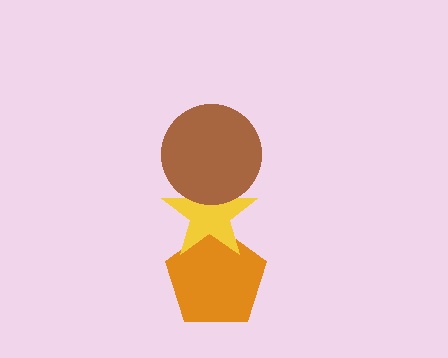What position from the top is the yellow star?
The yellow star is 2nd from the top.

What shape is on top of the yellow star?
The brown circle is on top of the yellow star.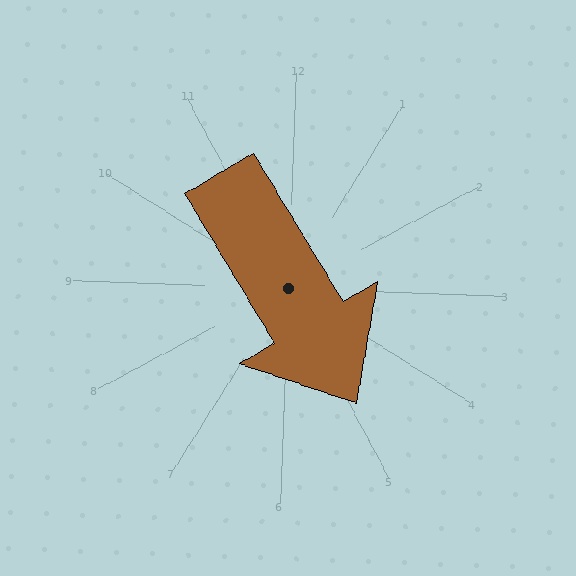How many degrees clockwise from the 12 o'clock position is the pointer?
Approximately 147 degrees.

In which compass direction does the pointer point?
Southeast.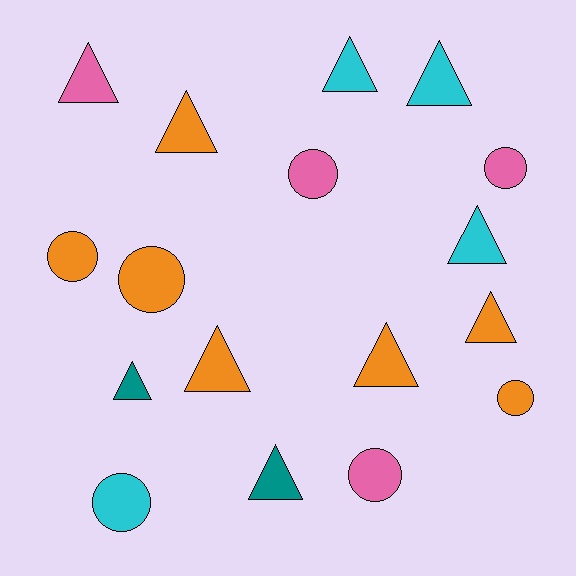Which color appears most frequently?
Orange, with 7 objects.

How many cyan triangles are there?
There are 3 cyan triangles.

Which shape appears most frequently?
Triangle, with 10 objects.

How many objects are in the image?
There are 17 objects.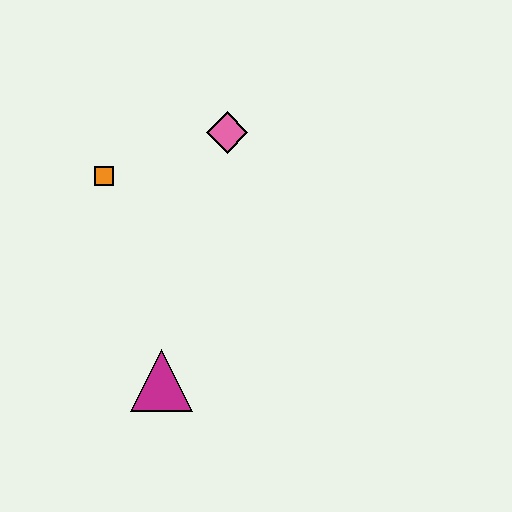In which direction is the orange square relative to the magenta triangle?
The orange square is above the magenta triangle.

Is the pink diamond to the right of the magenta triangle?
Yes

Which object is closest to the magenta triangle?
The orange square is closest to the magenta triangle.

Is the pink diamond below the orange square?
No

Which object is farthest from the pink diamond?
The magenta triangle is farthest from the pink diamond.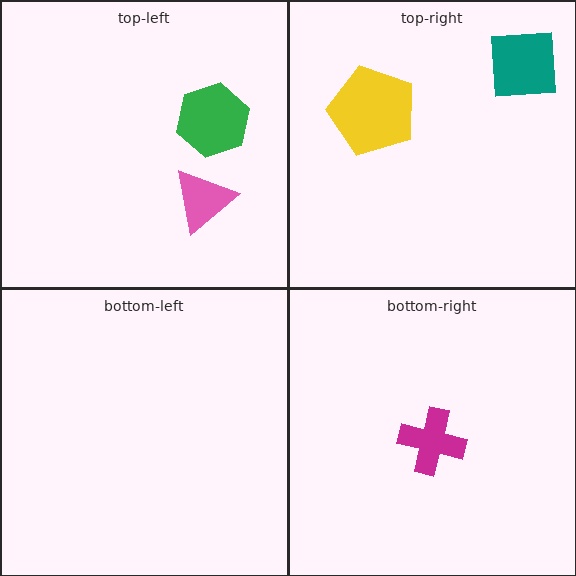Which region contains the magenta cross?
The bottom-right region.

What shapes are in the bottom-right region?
The magenta cross.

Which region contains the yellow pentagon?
The top-right region.